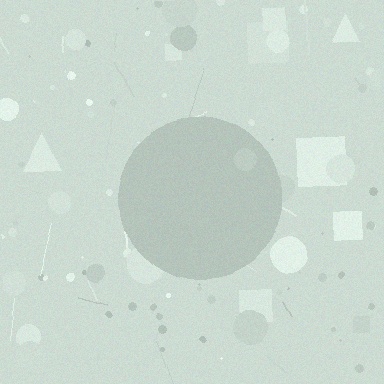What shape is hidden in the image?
A circle is hidden in the image.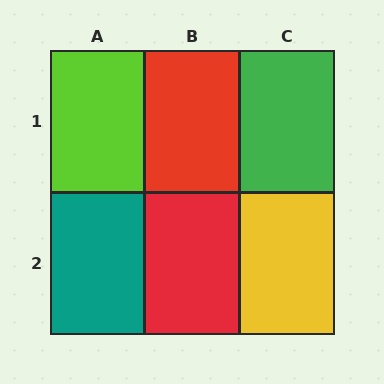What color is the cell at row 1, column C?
Green.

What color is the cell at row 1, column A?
Lime.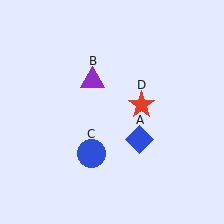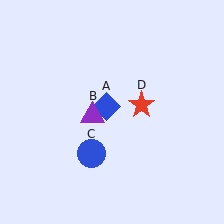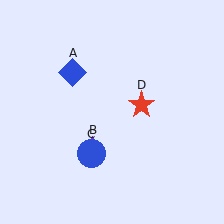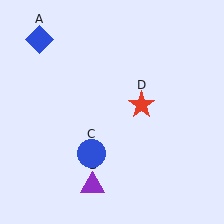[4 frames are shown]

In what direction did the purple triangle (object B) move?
The purple triangle (object B) moved down.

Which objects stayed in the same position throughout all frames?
Blue circle (object C) and red star (object D) remained stationary.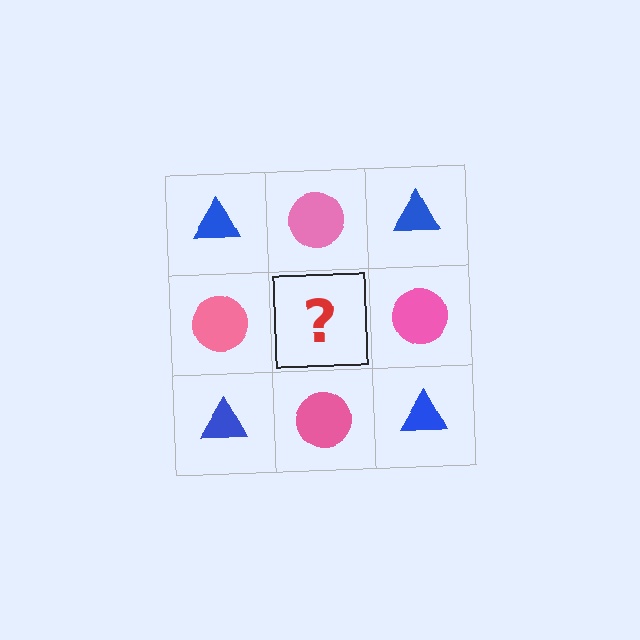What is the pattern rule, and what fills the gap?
The rule is that it alternates blue triangle and pink circle in a checkerboard pattern. The gap should be filled with a blue triangle.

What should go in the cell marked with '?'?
The missing cell should contain a blue triangle.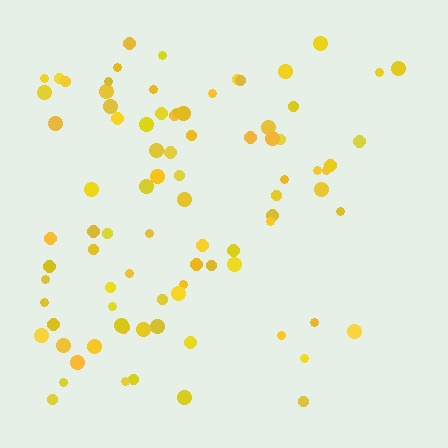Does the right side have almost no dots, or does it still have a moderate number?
Still a moderate number, just noticeably fewer than the left.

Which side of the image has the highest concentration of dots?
The left.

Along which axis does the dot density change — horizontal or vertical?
Horizontal.